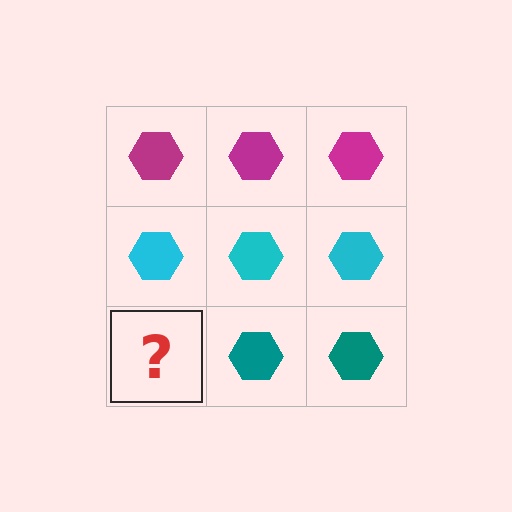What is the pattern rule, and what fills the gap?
The rule is that each row has a consistent color. The gap should be filled with a teal hexagon.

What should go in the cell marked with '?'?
The missing cell should contain a teal hexagon.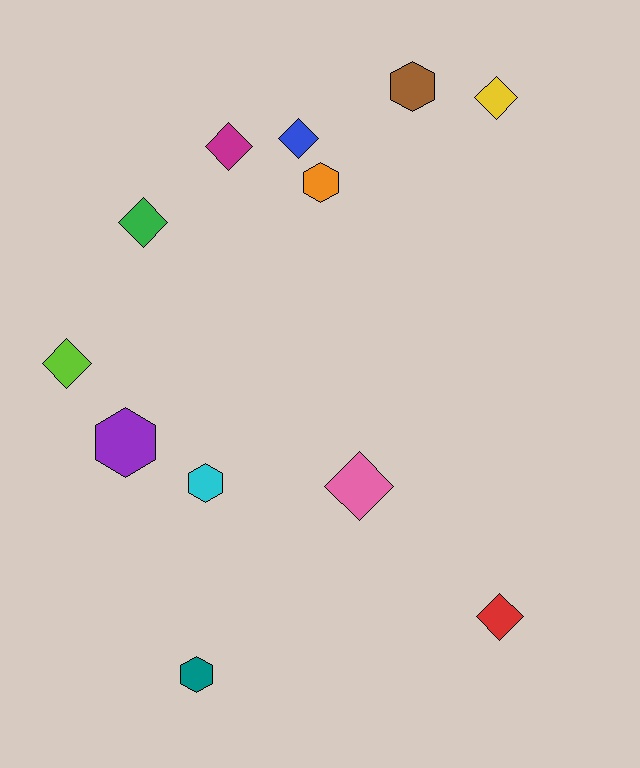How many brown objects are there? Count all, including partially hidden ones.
There is 1 brown object.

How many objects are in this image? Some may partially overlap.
There are 12 objects.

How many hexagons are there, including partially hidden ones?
There are 5 hexagons.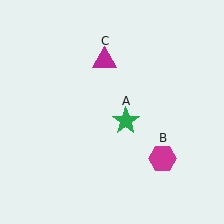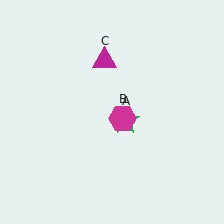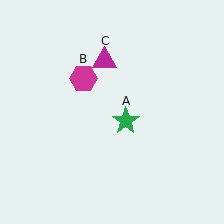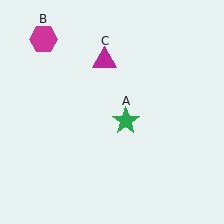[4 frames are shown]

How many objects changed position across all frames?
1 object changed position: magenta hexagon (object B).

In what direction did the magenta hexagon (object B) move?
The magenta hexagon (object B) moved up and to the left.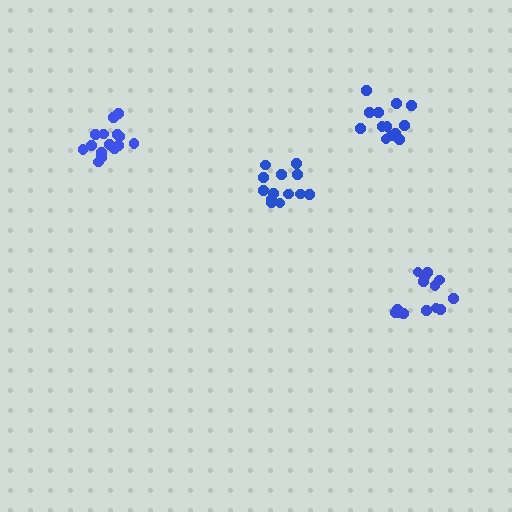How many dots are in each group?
Group 1: 14 dots, Group 2: 13 dots, Group 3: 13 dots, Group 4: 16 dots (56 total).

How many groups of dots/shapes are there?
There are 4 groups.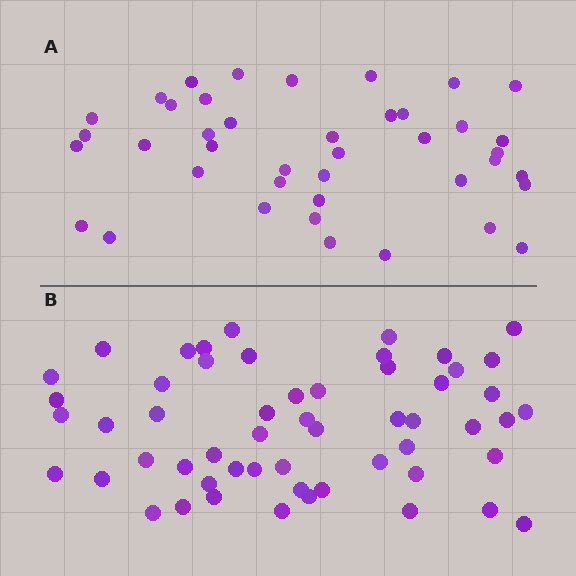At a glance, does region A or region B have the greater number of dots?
Region B (the bottom region) has more dots.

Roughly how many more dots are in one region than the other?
Region B has approximately 15 more dots than region A.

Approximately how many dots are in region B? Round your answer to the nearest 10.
About 60 dots. (The exact count is 55, which rounds to 60.)